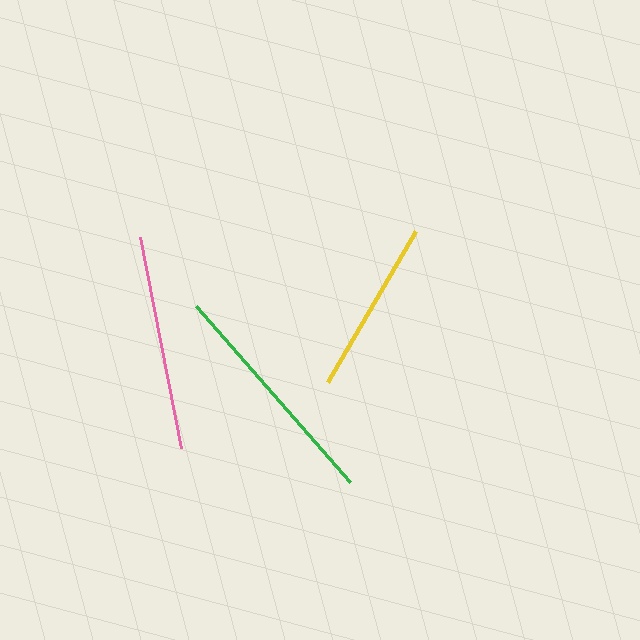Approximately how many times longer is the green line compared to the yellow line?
The green line is approximately 1.3 times the length of the yellow line.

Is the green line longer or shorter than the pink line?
The green line is longer than the pink line.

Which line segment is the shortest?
The yellow line is the shortest at approximately 175 pixels.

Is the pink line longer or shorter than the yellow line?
The pink line is longer than the yellow line.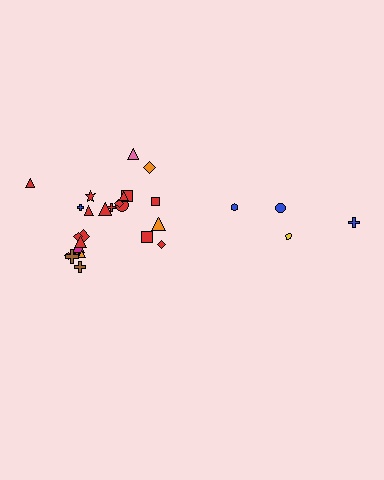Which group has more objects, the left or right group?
The left group.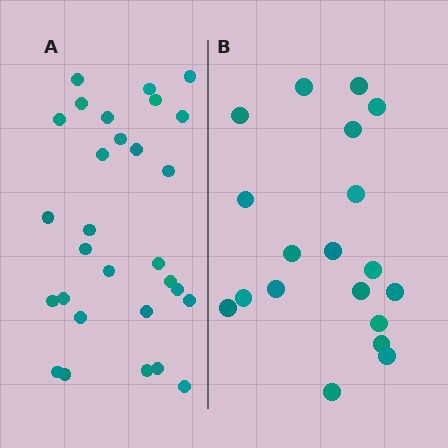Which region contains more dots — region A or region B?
Region A (the left region) has more dots.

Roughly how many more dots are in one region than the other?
Region A has roughly 10 or so more dots than region B.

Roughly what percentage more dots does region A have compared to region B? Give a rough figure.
About 55% more.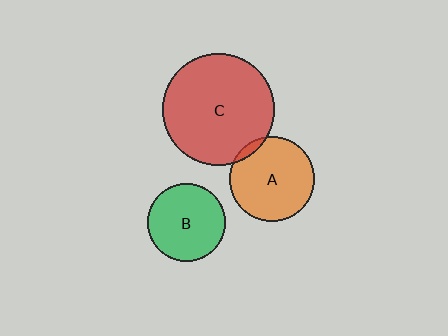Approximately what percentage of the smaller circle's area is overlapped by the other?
Approximately 5%.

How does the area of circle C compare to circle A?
Approximately 1.7 times.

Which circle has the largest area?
Circle C (red).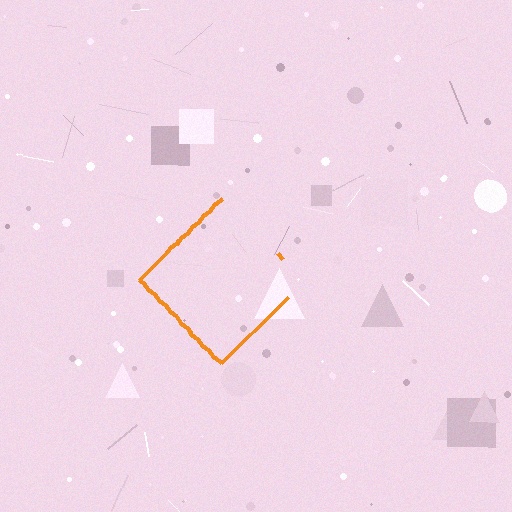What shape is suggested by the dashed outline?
The dashed outline suggests a diamond.